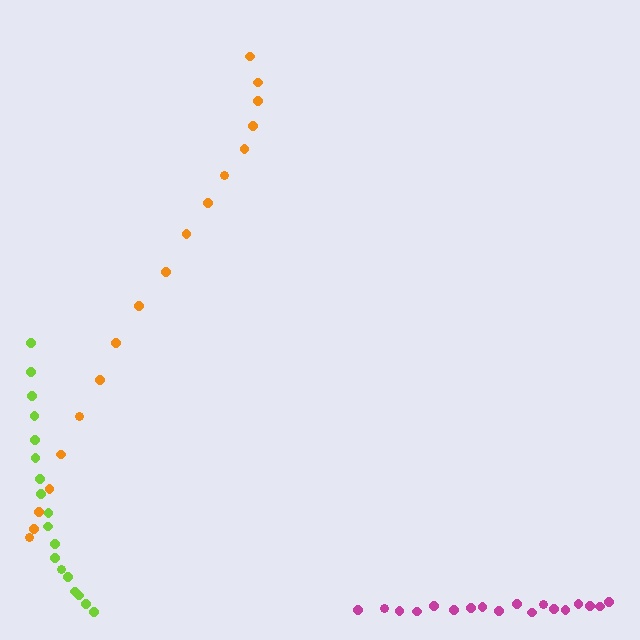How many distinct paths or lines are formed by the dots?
There are 3 distinct paths.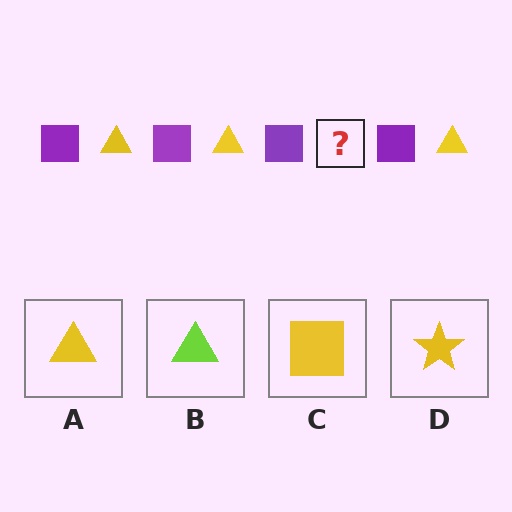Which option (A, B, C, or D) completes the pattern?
A.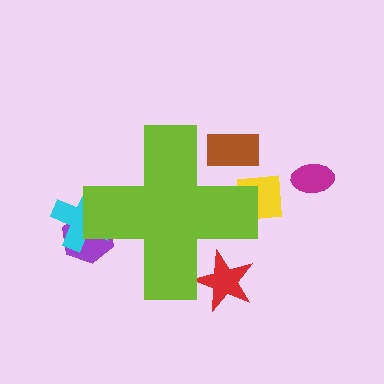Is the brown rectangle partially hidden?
Yes, the brown rectangle is partially hidden behind the lime cross.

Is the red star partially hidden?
Yes, the red star is partially hidden behind the lime cross.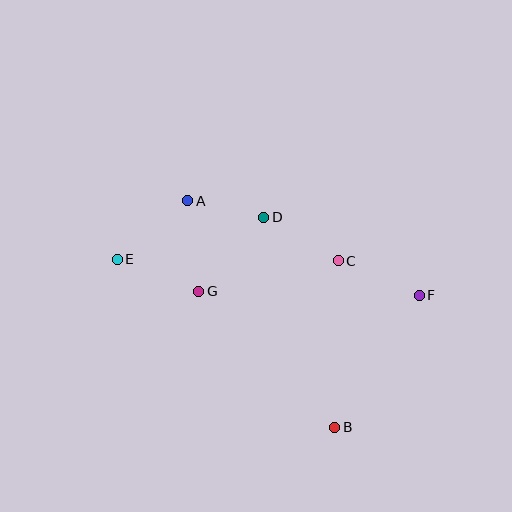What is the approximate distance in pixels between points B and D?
The distance between B and D is approximately 222 pixels.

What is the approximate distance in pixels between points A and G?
The distance between A and G is approximately 91 pixels.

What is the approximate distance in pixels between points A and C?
The distance between A and C is approximately 162 pixels.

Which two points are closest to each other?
Points A and D are closest to each other.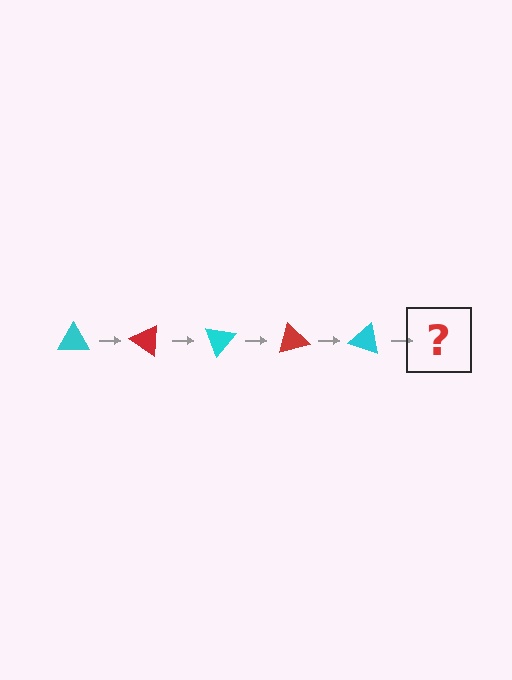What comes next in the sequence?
The next element should be a red triangle, rotated 175 degrees from the start.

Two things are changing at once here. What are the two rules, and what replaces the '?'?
The two rules are that it rotates 35 degrees each step and the color cycles through cyan and red. The '?' should be a red triangle, rotated 175 degrees from the start.